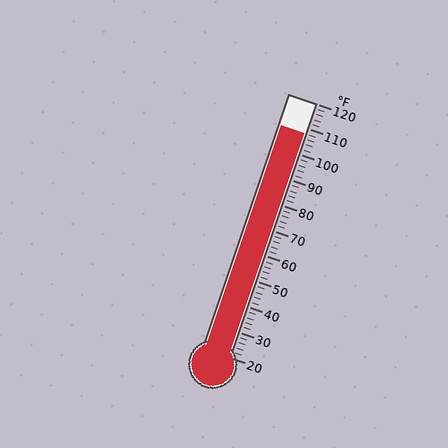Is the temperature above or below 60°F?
The temperature is above 60°F.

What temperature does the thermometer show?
The thermometer shows approximately 108°F.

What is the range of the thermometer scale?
The thermometer scale ranges from 20°F to 120°F.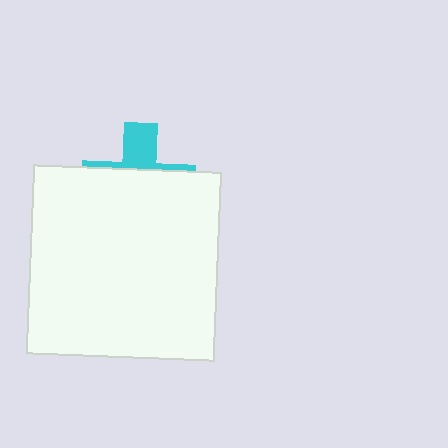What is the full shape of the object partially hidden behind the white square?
The partially hidden object is a cyan cross.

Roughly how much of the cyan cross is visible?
A small part of it is visible (roughly 31%).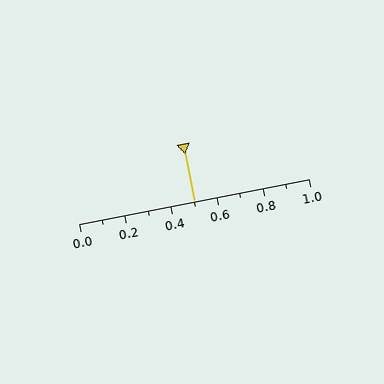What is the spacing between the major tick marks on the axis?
The major ticks are spaced 0.2 apart.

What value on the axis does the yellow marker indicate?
The marker indicates approximately 0.5.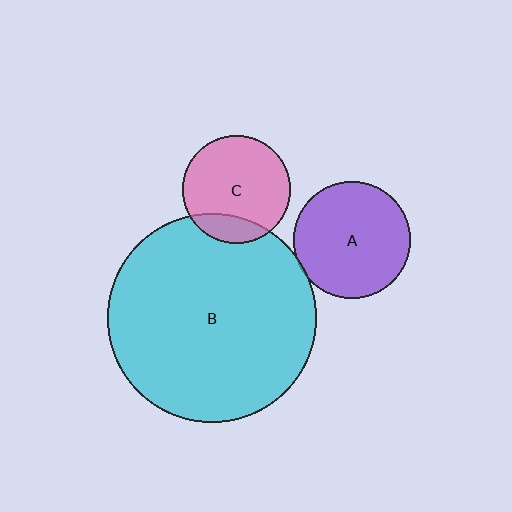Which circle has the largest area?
Circle B (cyan).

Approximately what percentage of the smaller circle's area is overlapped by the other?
Approximately 5%.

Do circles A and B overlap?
Yes.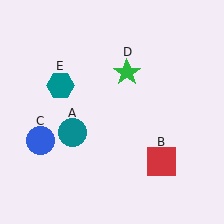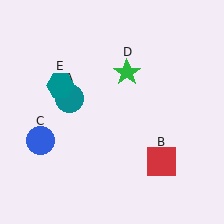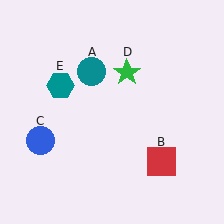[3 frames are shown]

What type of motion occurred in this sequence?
The teal circle (object A) rotated clockwise around the center of the scene.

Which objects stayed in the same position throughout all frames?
Red square (object B) and blue circle (object C) and green star (object D) and teal hexagon (object E) remained stationary.